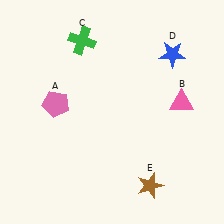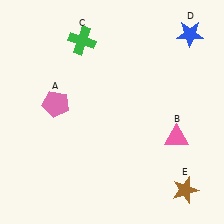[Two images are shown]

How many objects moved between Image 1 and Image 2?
3 objects moved between the two images.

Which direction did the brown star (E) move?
The brown star (E) moved right.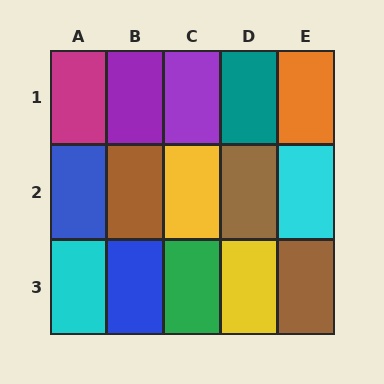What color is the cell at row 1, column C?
Purple.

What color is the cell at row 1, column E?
Orange.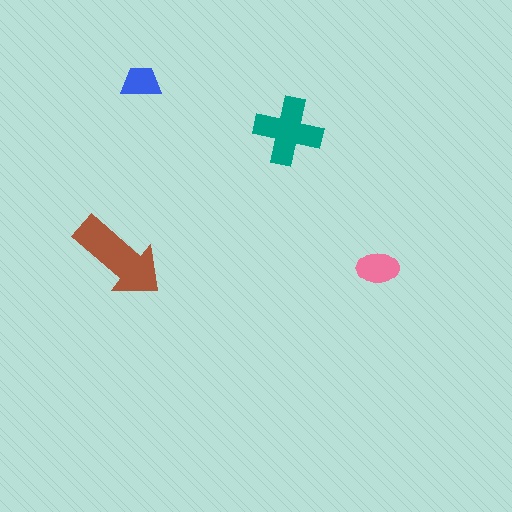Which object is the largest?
The brown arrow.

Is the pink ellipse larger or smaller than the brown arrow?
Smaller.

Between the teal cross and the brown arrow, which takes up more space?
The brown arrow.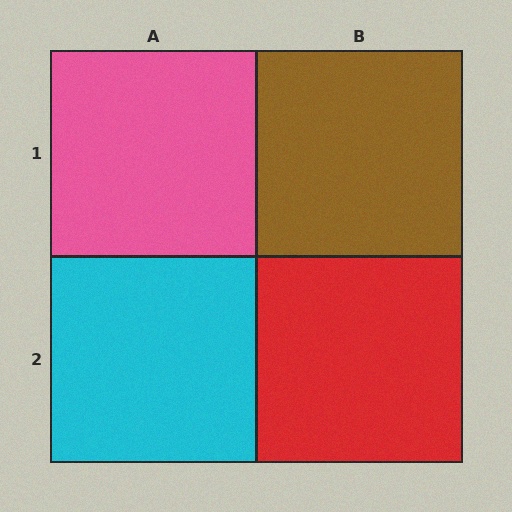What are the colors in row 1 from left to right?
Pink, brown.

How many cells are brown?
1 cell is brown.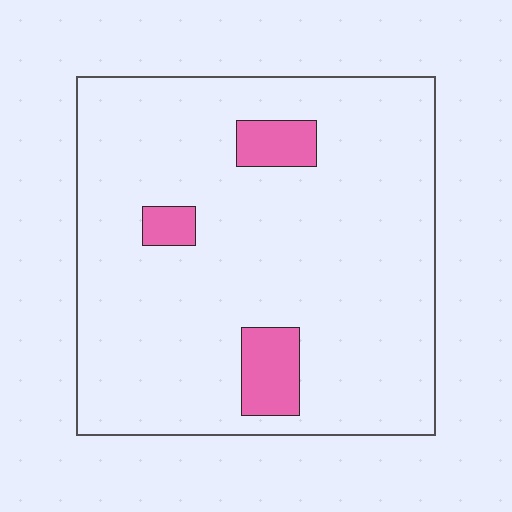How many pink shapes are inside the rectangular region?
3.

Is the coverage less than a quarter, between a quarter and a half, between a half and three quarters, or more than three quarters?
Less than a quarter.